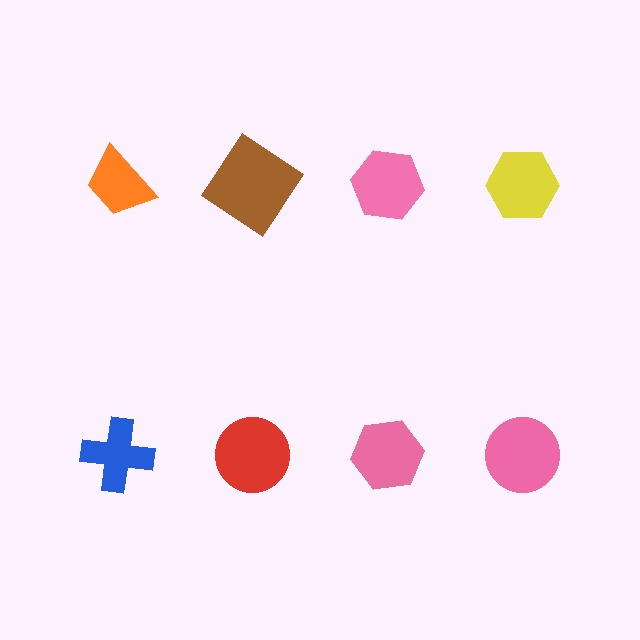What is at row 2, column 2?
A red circle.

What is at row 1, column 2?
A brown diamond.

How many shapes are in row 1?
4 shapes.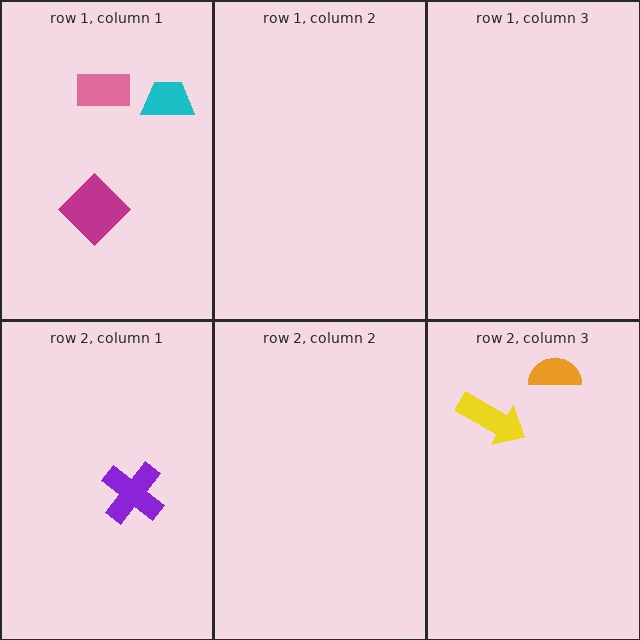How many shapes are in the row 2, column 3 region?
2.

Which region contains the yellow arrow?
The row 2, column 3 region.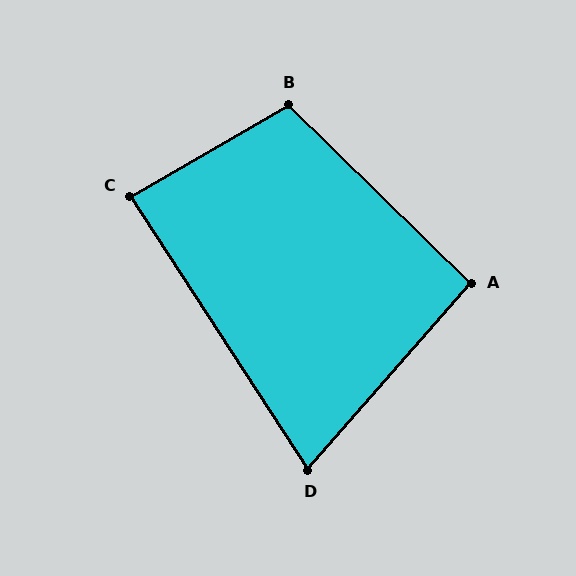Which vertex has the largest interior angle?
B, at approximately 106 degrees.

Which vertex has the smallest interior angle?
D, at approximately 74 degrees.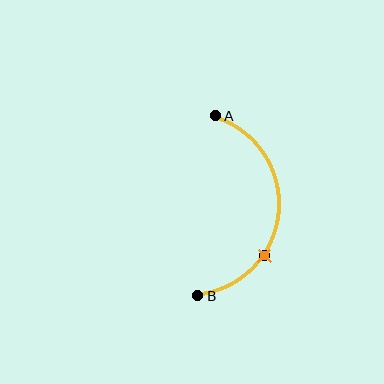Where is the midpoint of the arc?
The arc midpoint is the point on the curve farthest from the straight line joining A and B. It sits to the right of that line.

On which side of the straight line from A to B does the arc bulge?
The arc bulges to the right of the straight line connecting A and B.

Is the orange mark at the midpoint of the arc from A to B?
No. The orange mark lies on the arc but is closer to endpoint B. The arc midpoint would be at the point on the curve equidistant along the arc from both A and B.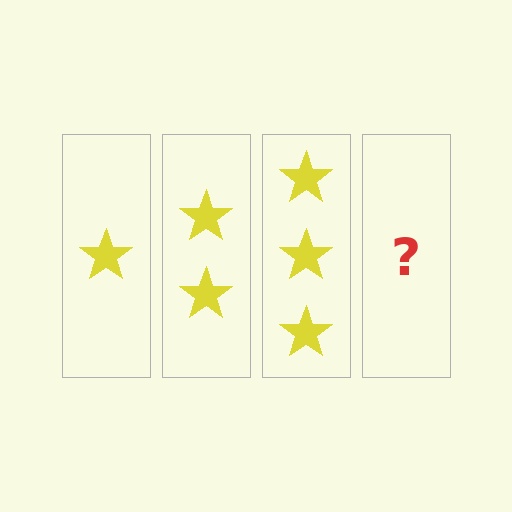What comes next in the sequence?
The next element should be 4 stars.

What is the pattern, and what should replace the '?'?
The pattern is that each step adds one more star. The '?' should be 4 stars.